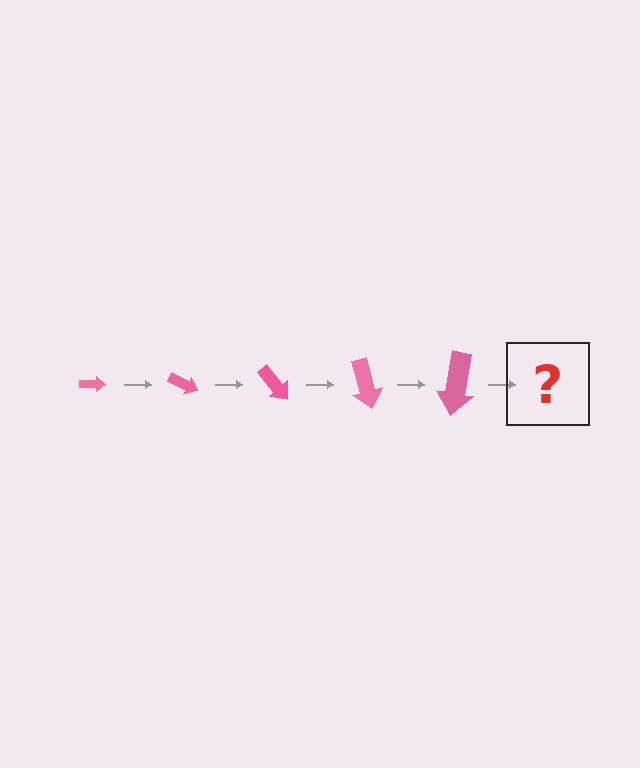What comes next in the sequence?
The next element should be an arrow, larger than the previous one and rotated 125 degrees from the start.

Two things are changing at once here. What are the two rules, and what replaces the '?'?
The two rules are that the arrow grows larger each step and it rotates 25 degrees each step. The '?' should be an arrow, larger than the previous one and rotated 125 degrees from the start.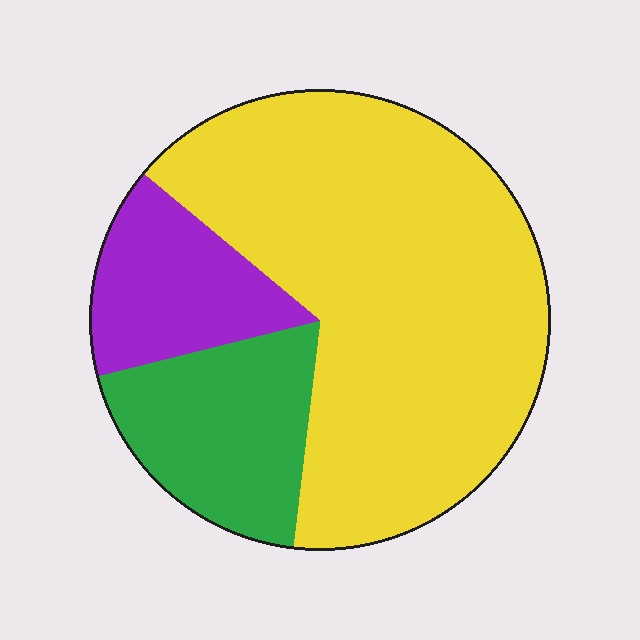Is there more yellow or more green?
Yellow.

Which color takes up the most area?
Yellow, at roughly 65%.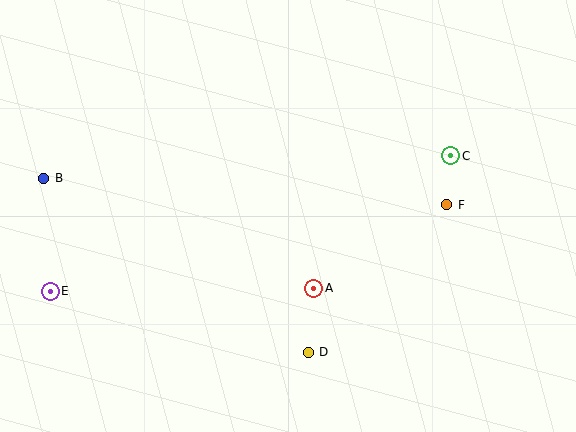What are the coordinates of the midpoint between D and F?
The midpoint between D and F is at (377, 278).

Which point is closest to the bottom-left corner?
Point E is closest to the bottom-left corner.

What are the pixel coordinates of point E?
Point E is at (50, 291).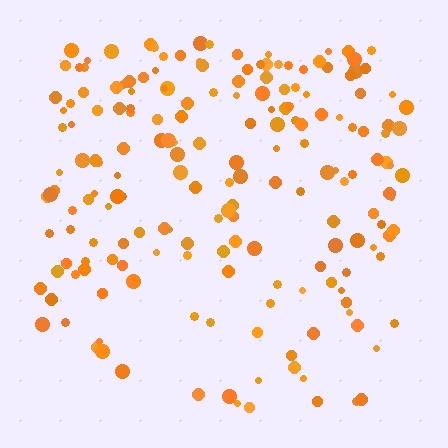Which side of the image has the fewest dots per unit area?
The bottom.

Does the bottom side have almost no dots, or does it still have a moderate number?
Still a moderate number, just noticeably fewer than the top.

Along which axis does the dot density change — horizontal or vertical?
Vertical.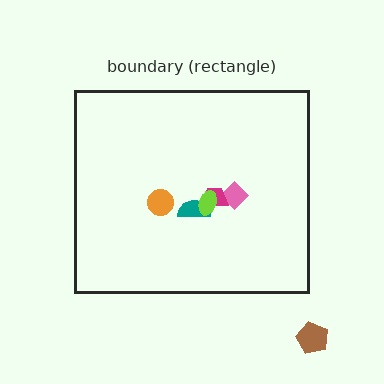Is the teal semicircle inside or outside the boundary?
Inside.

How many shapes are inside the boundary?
5 inside, 1 outside.